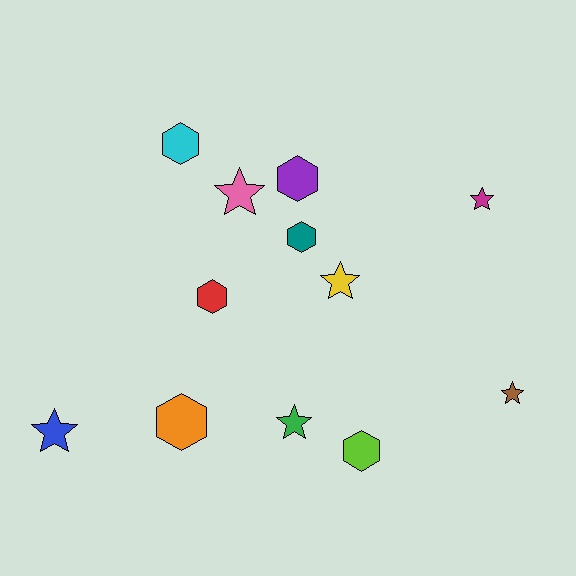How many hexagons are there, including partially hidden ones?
There are 6 hexagons.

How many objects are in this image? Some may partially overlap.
There are 12 objects.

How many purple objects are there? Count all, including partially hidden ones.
There is 1 purple object.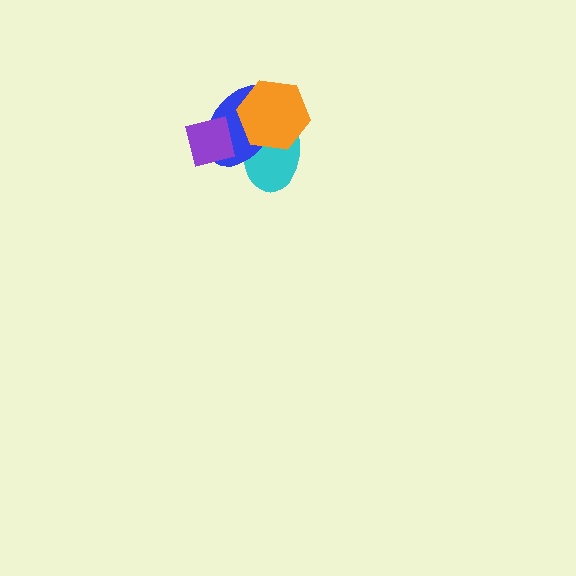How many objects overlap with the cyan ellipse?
3 objects overlap with the cyan ellipse.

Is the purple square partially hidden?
No, no other shape covers it.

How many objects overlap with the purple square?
2 objects overlap with the purple square.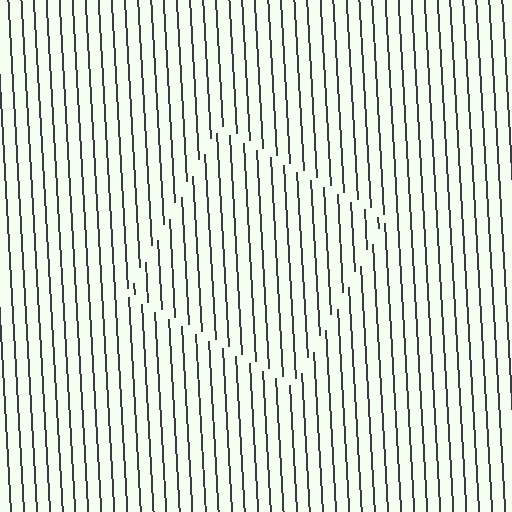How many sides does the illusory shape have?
4 sides — the line-ends trace a square.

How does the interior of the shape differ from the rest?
The interior of the shape contains the same grating, shifted by half a period — the contour is defined by the phase discontinuity where line-ends from the inner and outer gratings abut.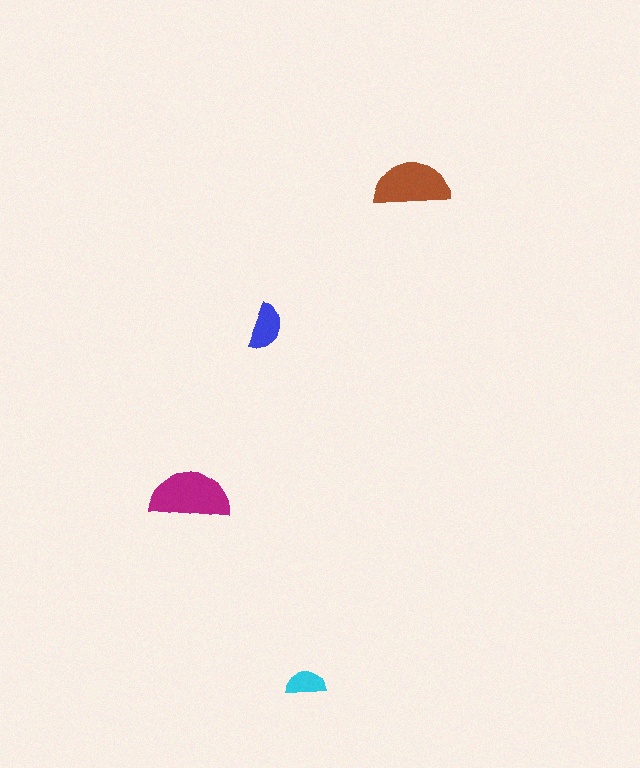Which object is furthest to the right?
The brown semicircle is rightmost.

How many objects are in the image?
There are 4 objects in the image.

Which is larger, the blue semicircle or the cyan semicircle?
The blue one.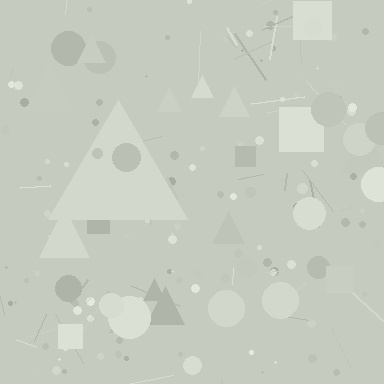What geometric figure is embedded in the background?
A triangle is embedded in the background.